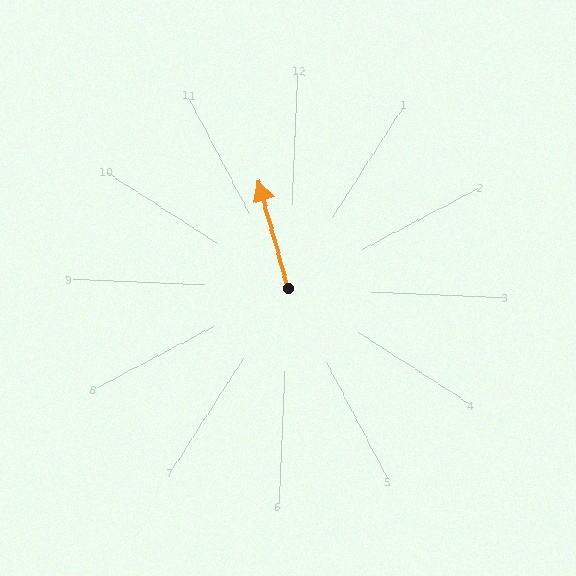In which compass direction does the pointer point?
North.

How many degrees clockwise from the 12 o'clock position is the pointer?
Approximately 342 degrees.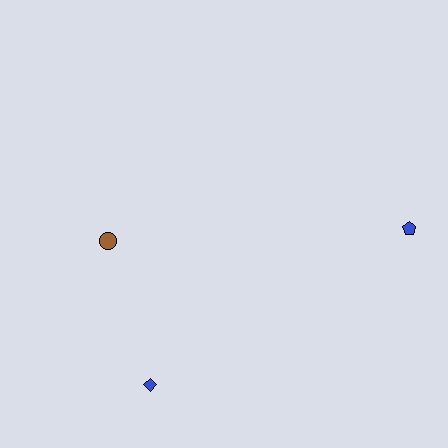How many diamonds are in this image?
There is 1 diamond.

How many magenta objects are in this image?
There are no magenta objects.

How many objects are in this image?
There are 3 objects.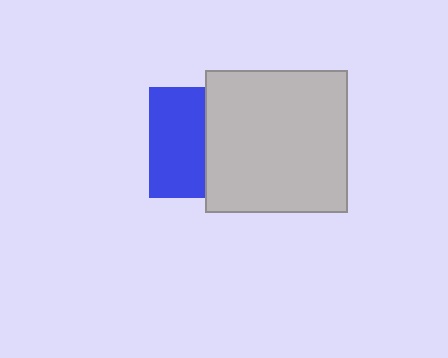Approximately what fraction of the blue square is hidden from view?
Roughly 49% of the blue square is hidden behind the light gray square.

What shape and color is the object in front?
The object in front is a light gray square.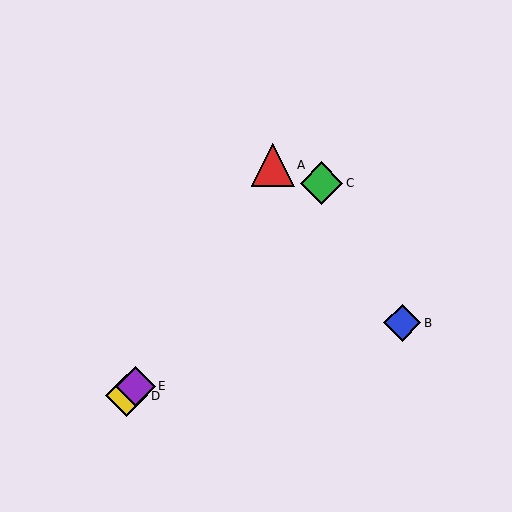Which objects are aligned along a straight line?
Objects C, D, E are aligned along a straight line.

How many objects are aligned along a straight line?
3 objects (C, D, E) are aligned along a straight line.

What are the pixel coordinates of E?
Object E is at (135, 386).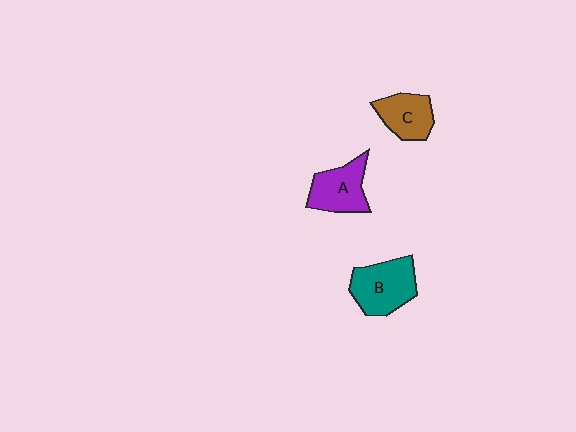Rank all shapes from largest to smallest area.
From largest to smallest: B (teal), A (purple), C (brown).